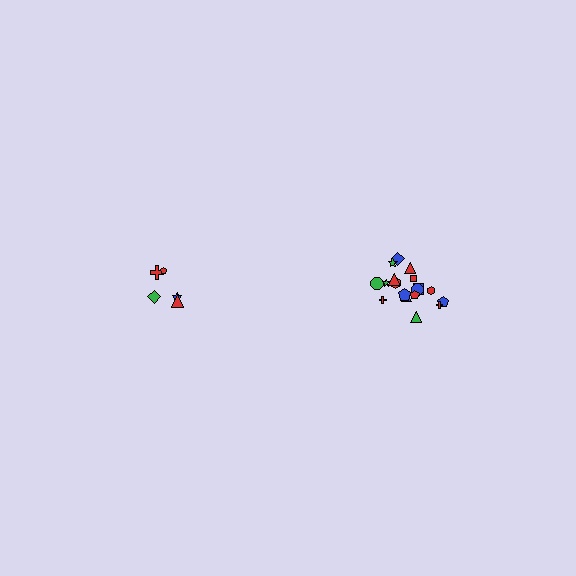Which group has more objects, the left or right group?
The right group.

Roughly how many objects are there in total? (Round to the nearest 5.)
Roughly 25 objects in total.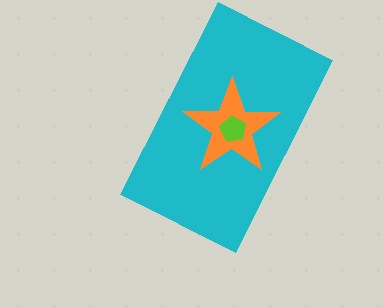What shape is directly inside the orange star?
The lime pentagon.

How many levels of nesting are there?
3.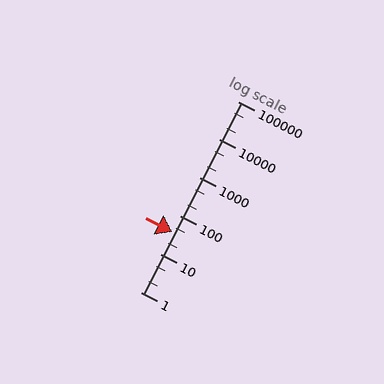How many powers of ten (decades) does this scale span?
The scale spans 5 decades, from 1 to 100000.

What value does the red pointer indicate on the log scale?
The pointer indicates approximately 38.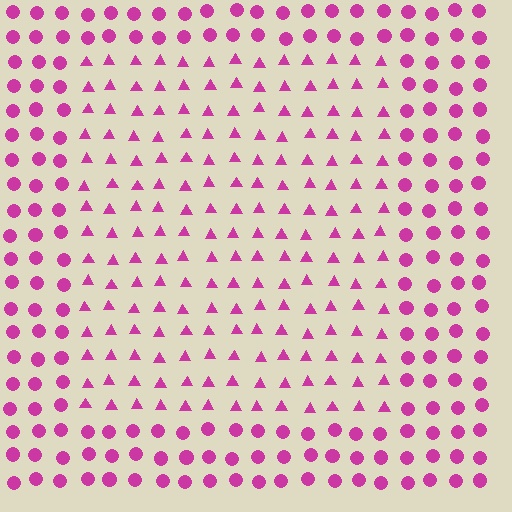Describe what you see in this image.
The image is filled with small magenta elements arranged in a uniform grid. A rectangle-shaped region contains triangles, while the surrounding area contains circles. The boundary is defined purely by the change in element shape.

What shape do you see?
I see a rectangle.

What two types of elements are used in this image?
The image uses triangles inside the rectangle region and circles outside it.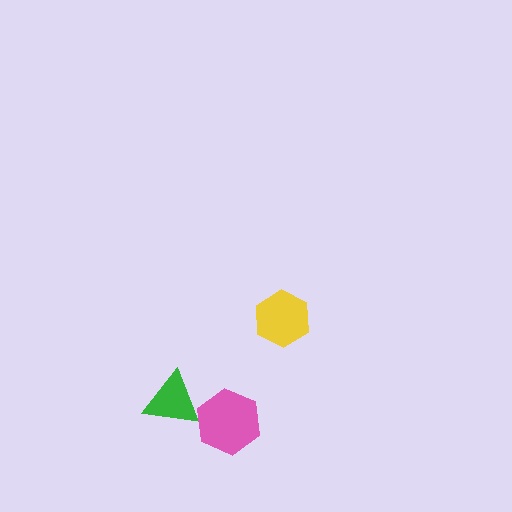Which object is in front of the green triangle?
The pink hexagon is in front of the green triangle.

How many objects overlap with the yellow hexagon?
0 objects overlap with the yellow hexagon.